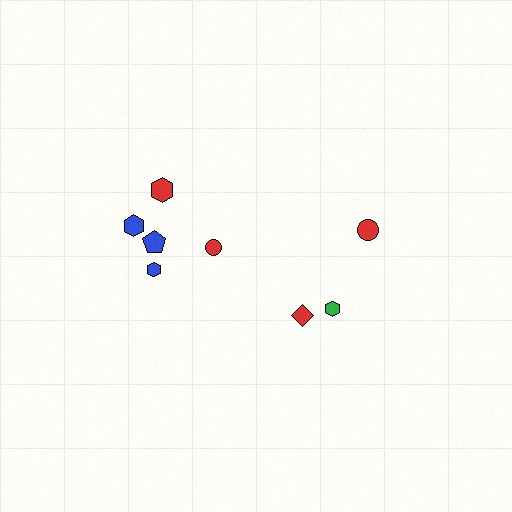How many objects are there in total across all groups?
There are 8 objects.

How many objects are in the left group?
There are 5 objects.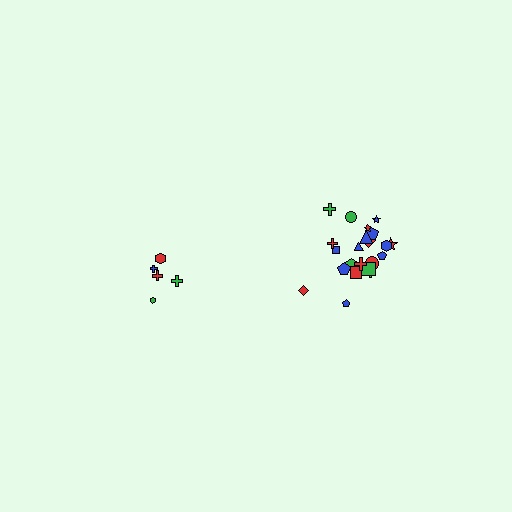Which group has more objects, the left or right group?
The right group.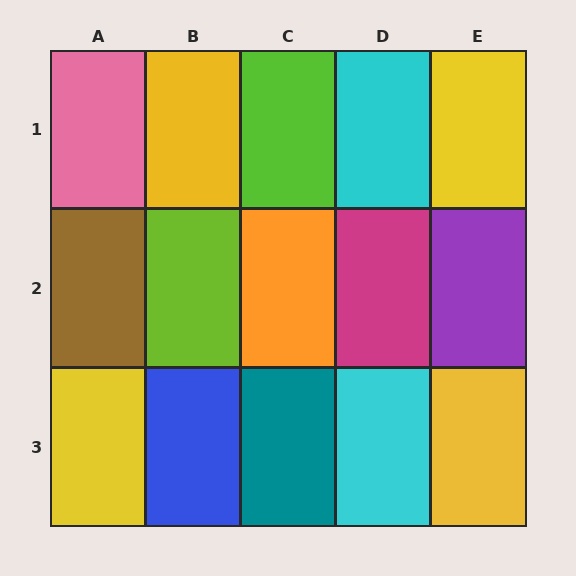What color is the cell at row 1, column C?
Lime.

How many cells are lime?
2 cells are lime.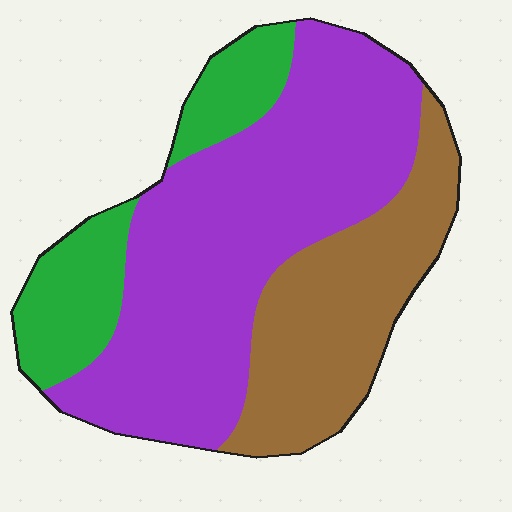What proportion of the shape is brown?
Brown covers roughly 30% of the shape.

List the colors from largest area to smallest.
From largest to smallest: purple, brown, green.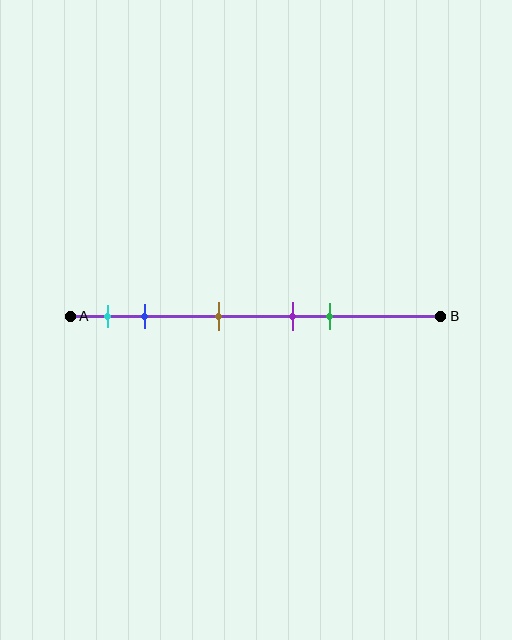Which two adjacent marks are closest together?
The purple and green marks are the closest adjacent pair.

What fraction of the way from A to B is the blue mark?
The blue mark is approximately 20% (0.2) of the way from A to B.